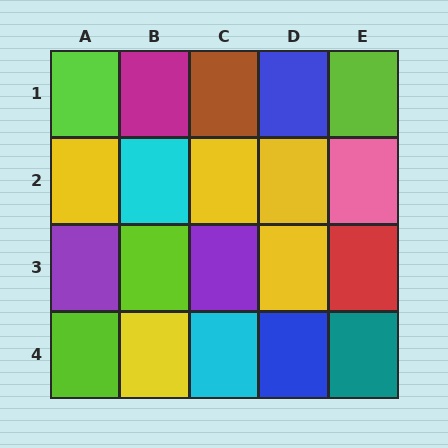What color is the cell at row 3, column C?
Purple.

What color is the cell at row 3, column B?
Lime.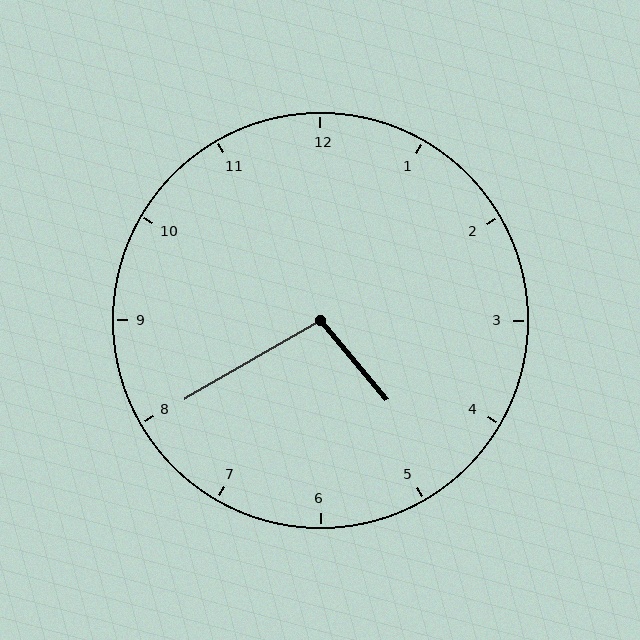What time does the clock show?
4:40.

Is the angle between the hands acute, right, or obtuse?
It is obtuse.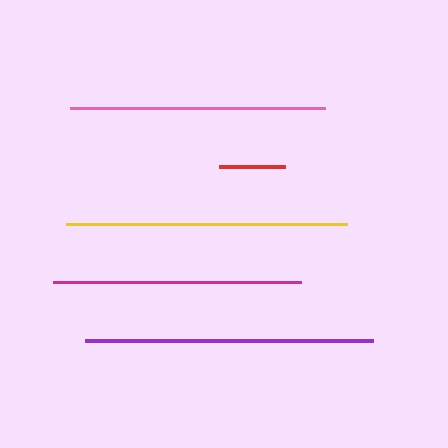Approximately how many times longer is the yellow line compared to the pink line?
The yellow line is approximately 1.1 times the length of the pink line.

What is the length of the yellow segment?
The yellow segment is approximately 281 pixels long.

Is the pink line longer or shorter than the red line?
The pink line is longer than the red line.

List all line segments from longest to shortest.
From longest to shortest: purple, yellow, pink, magenta, red.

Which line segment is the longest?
The purple line is the longest at approximately 288 pixels.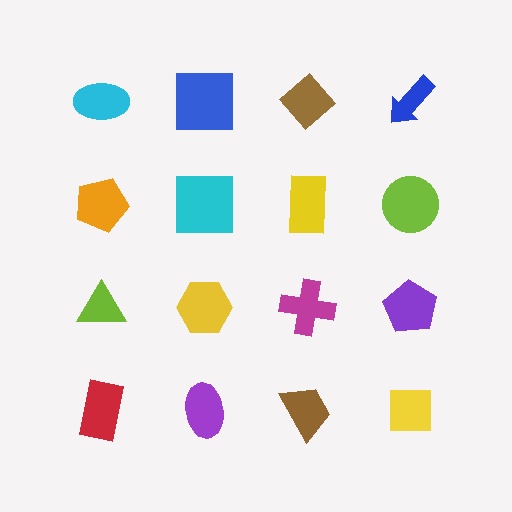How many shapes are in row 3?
4 shapes.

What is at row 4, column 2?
A purple ellipse.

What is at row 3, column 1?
A lime triangle.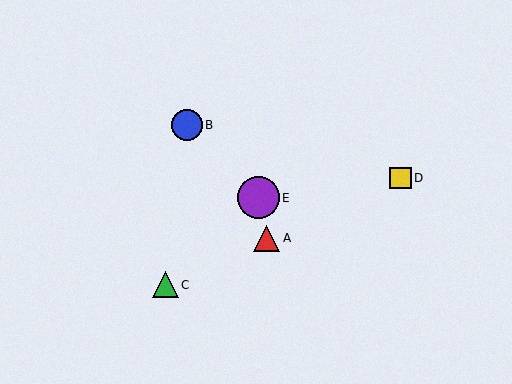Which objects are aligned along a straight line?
Objects A, C, D are aligned along a straight line.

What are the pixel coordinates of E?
Object E is at (259, 198).